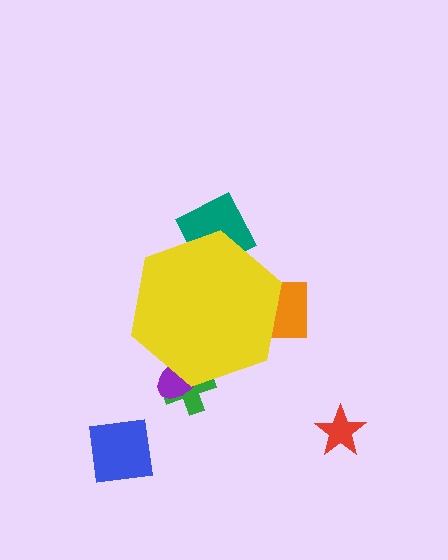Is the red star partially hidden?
No, the red star is fully visible.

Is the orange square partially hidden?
Yes, the orange square is partially hidden behind the yellow hexagon.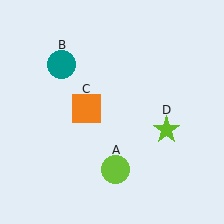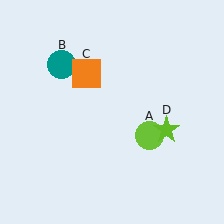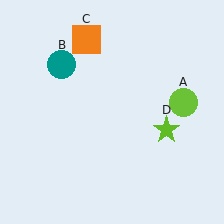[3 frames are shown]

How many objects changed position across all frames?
2 objects changed position: lime circle (object A), orange square (object C).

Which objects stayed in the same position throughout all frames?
Teal circle (object B) and lime star (object D) remained stationary.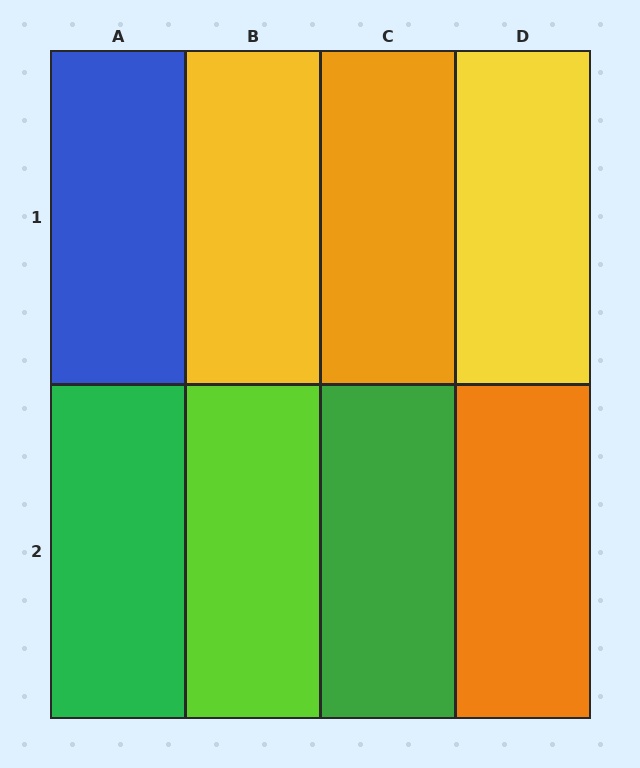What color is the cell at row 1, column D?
Yellow.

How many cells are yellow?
2 cells are yellow.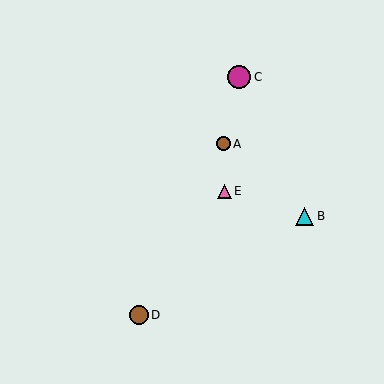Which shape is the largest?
The magenta circle (labeled C) is the largest.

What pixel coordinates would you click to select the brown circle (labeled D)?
Click at (139, 315) to select the brown circle D.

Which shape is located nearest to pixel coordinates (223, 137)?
The brown circle (labeled A) at (223, 144) is nearest to that location.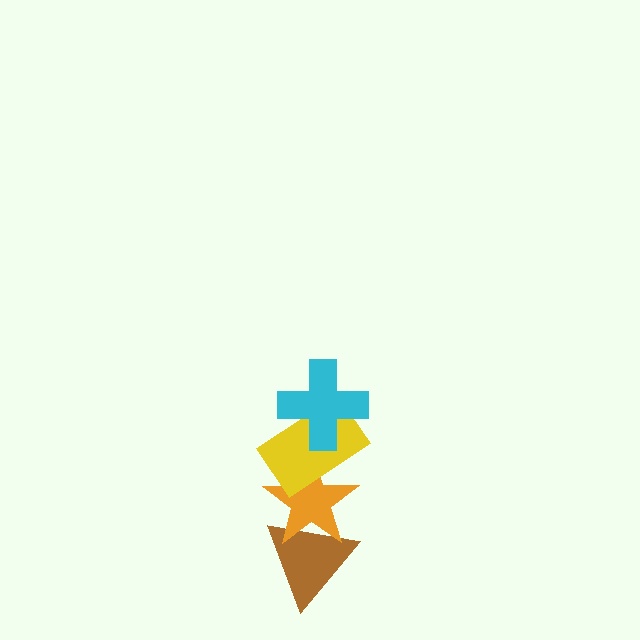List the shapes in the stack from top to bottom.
From top to bottom: the cyan cross, the yellow rectangle, the orange star, the brown triangle.